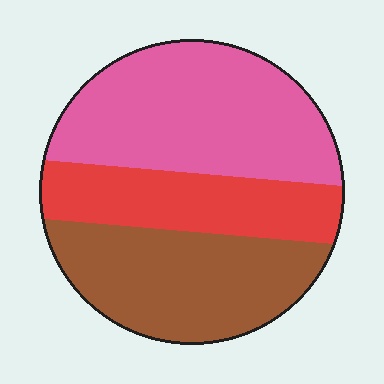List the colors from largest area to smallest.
From largest to smallest: pink, brown, red.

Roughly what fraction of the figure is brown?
Brown covers 34% of the figure.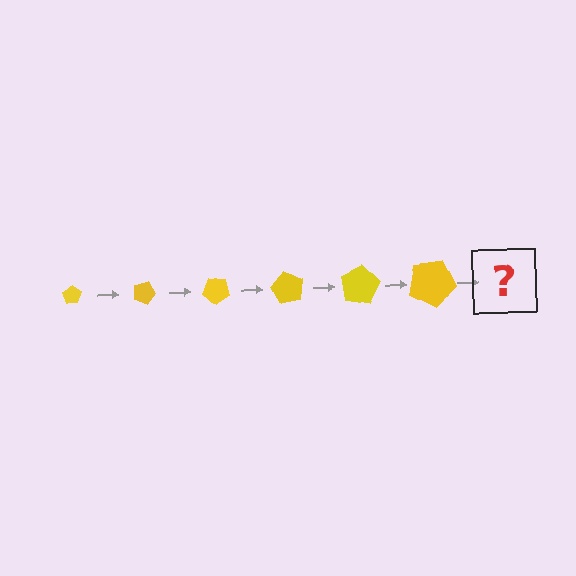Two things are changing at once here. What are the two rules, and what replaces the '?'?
The two rules are that the pentagon grows larger each step and it rotates 20 degrees each step. The '?' should be a pentagon, larger than the previous one and rotated 120 degrees from the start.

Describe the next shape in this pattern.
It should be a pentagon, larger than the previous one and rotated 120 degrees from the start.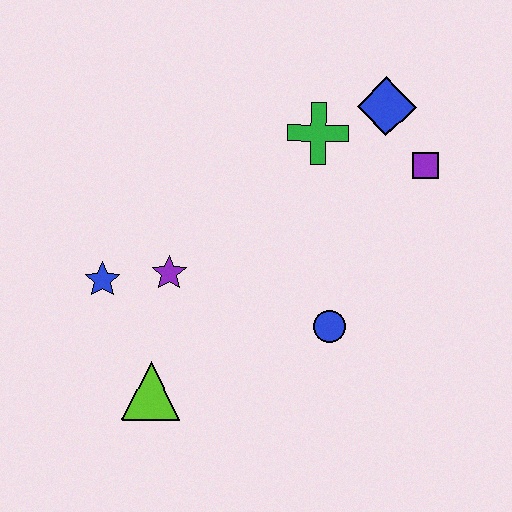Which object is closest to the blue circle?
The purple star is closest to the blue circle.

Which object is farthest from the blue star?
The purple square is farthest from the blue star.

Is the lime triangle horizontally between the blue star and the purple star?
Yes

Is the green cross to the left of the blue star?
No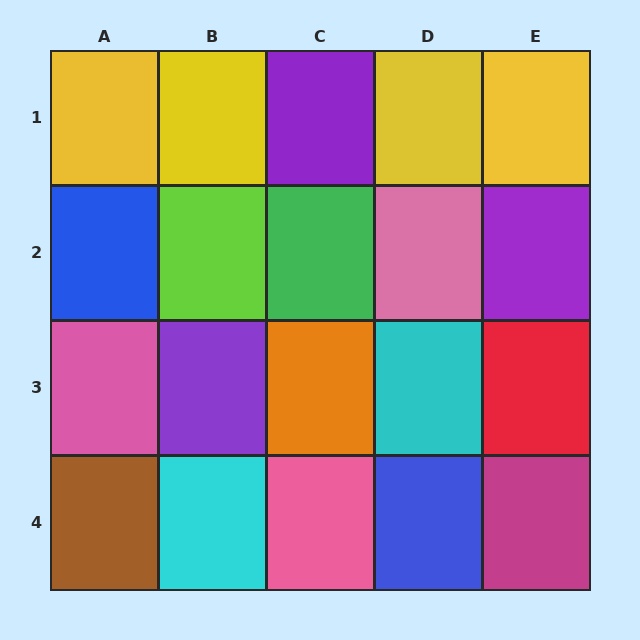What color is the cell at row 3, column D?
Cyan.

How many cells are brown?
1 cell is brown.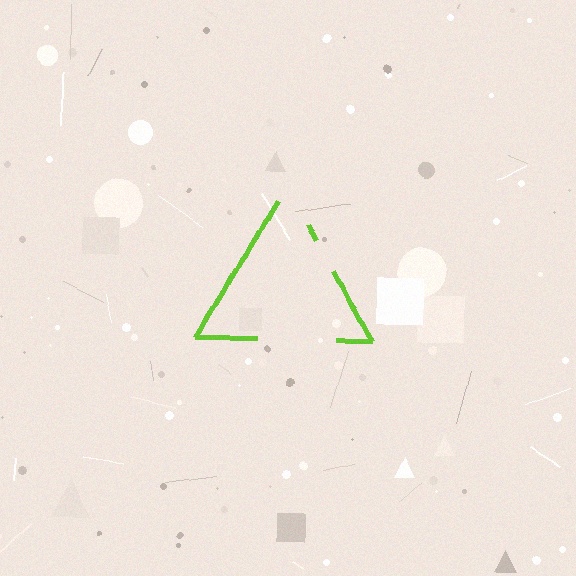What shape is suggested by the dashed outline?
The dashed outline suggests a triangle.